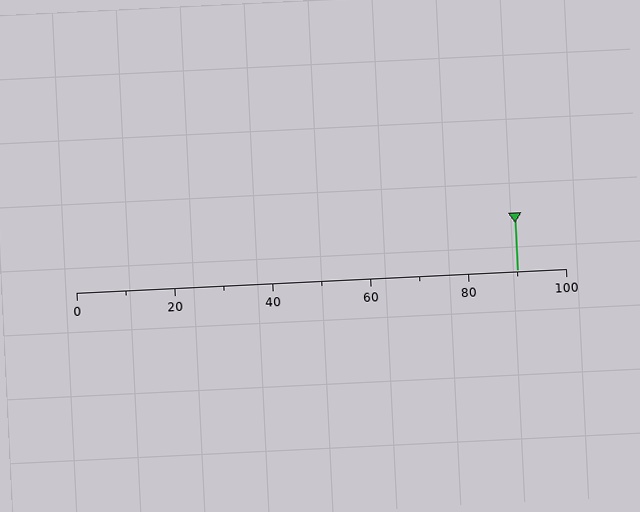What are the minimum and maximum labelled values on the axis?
The axis runs from 0 to 100.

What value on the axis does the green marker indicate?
The marker indicates approximately 90.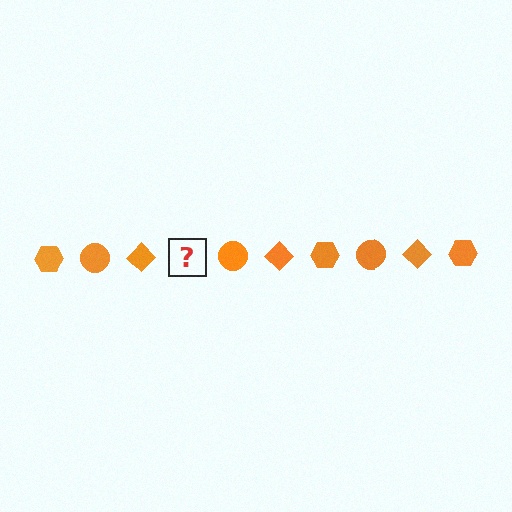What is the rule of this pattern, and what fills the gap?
The rule is that the pattern cycles through hexagon, circle, diamond shapes in orange. The gap should be filled with an orange hexagon.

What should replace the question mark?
The question mark should be replaced with an orange hexagon.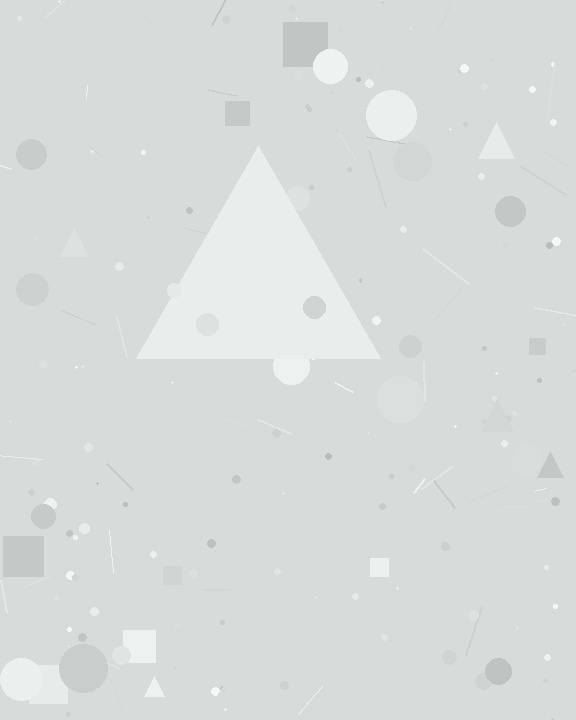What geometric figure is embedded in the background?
A triangle is embedded in the background.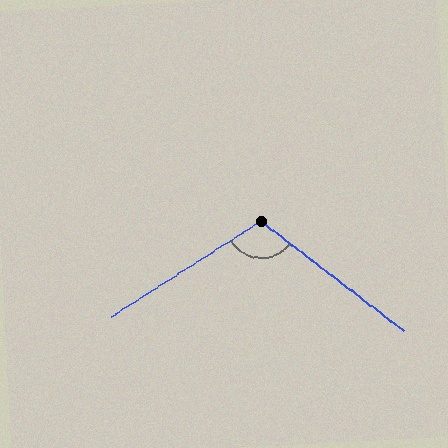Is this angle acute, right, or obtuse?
It is obtuse.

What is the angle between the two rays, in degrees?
Approximately 110 degrees.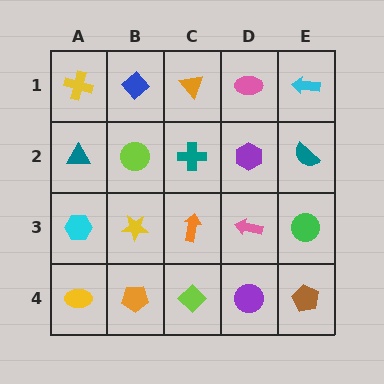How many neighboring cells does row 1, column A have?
2.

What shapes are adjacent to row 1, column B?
A lime circle (row 2, column B), a yellow cross (row 1, column A), an orange triangle (row 1, column C).